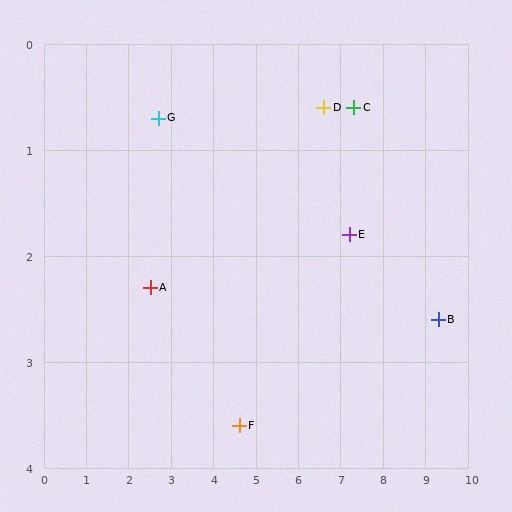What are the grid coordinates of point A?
Point A is at approximately (2.5, 2.3).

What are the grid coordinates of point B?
Point B is at approximately (9.3, 2.6).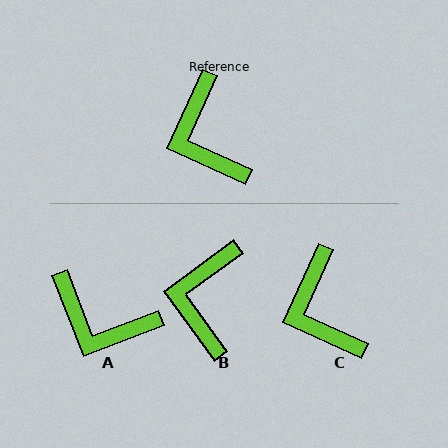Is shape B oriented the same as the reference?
No, it is off by about 30 degrees.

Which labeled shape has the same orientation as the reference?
C.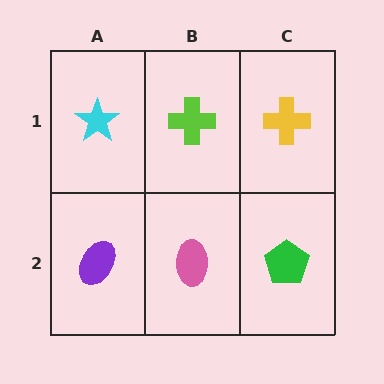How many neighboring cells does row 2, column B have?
3.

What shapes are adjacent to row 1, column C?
A green pentagon (row 2, column C), a lime cross (row 1, column B).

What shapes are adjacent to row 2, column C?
A yellow cross (row 1, column C), a pink ellipse (row 2, column B).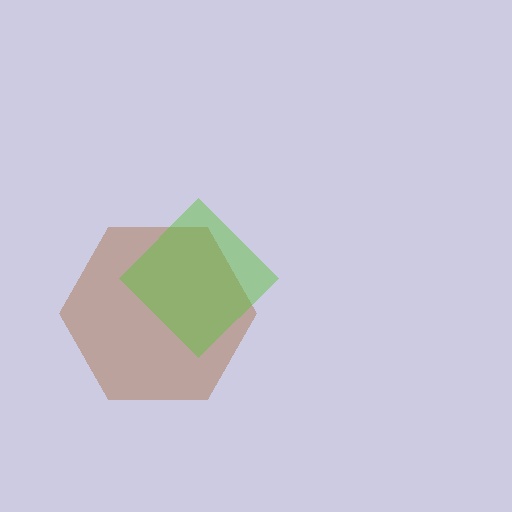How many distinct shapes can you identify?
There are 2 distinct shapes: a brown hexagon, a lime diamond.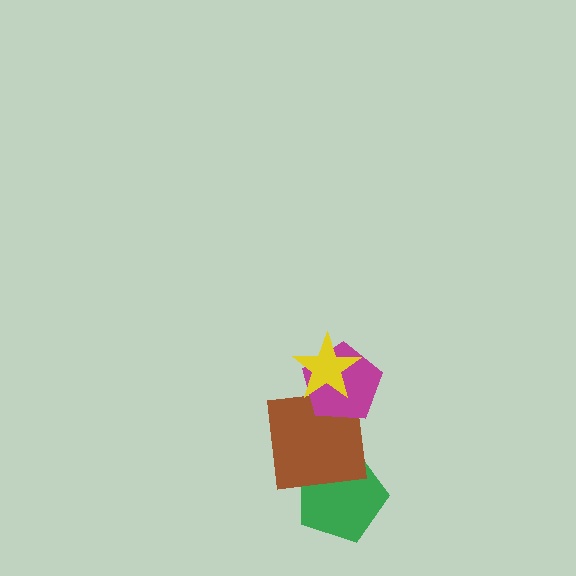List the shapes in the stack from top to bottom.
From top to bottom: the yellow star, the magenta pentagon, the brown square, the green pentagon.